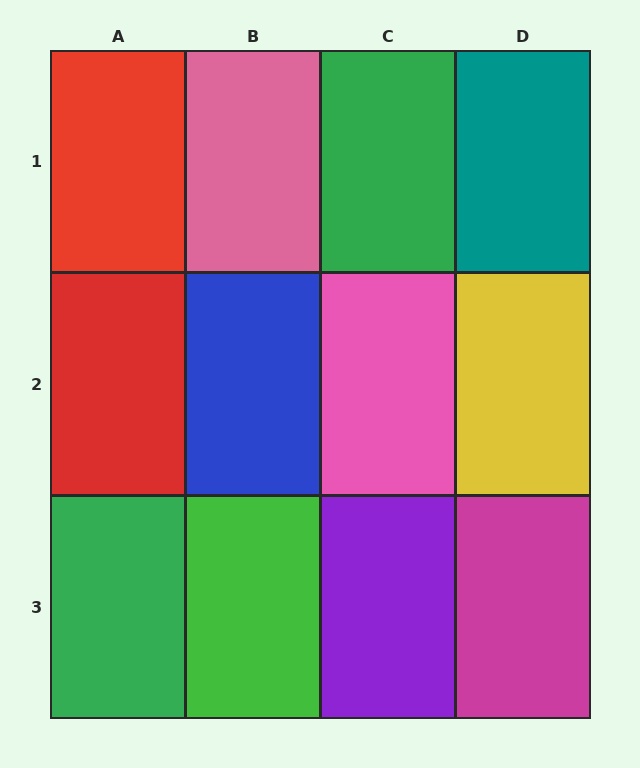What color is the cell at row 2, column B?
Blue.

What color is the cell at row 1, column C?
Green.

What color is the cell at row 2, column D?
Yellow.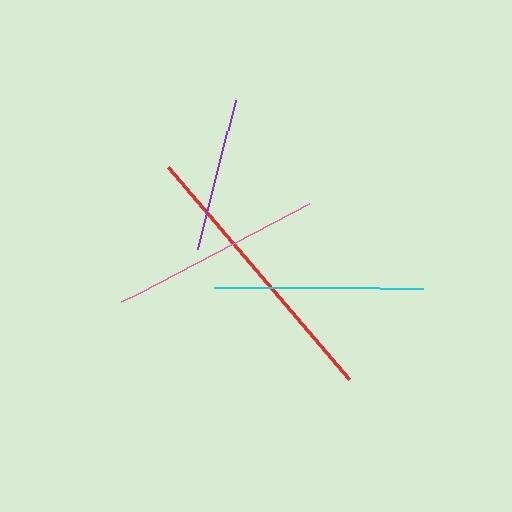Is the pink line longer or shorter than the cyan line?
The pink line is longer than the cyan line.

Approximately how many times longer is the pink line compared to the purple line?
The pink line is approximately 1.4 times the length of the purple line.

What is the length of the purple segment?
The purple segment is approximately 154 pixels long.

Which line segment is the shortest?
The purple line is the shortest at approximately 154 pixels.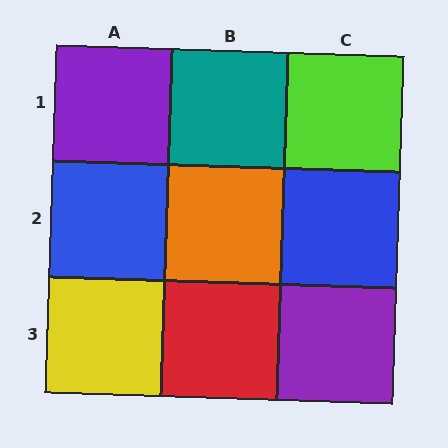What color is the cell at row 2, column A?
Blue.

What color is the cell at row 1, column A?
Purple.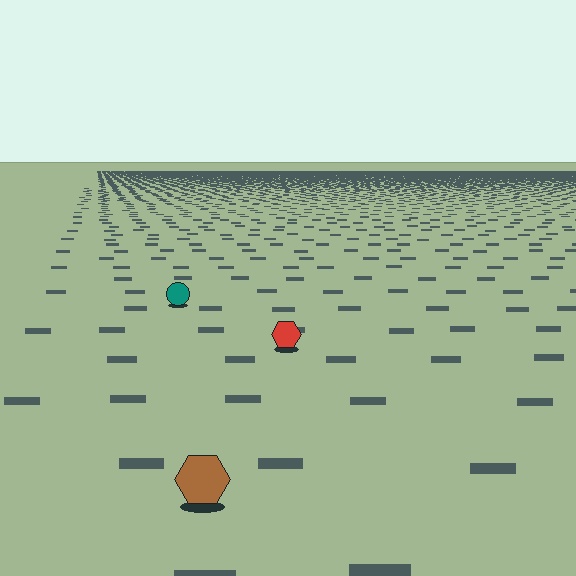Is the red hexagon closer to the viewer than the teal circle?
Yes. The red hexagon is closer — you can tell from the texture gradient: the ground texture is coarser near it.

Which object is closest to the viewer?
The brown hexagon is closest. The texture marks near it are larger and more spread out.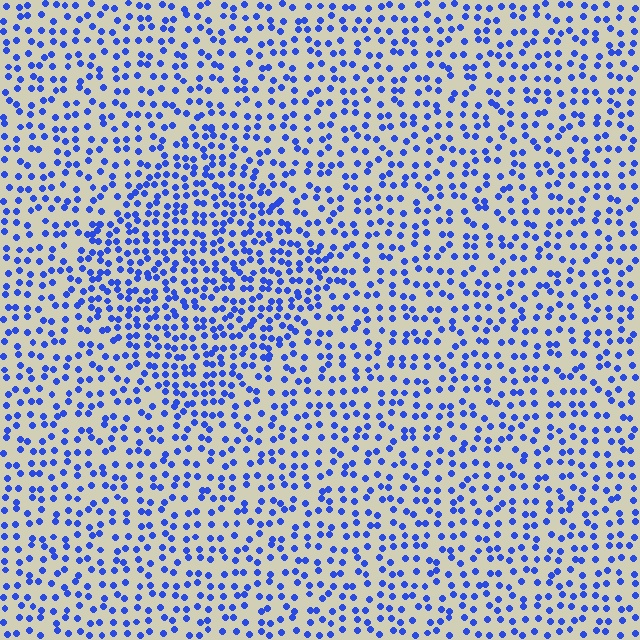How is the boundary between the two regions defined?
The boundary is defined by a change in element density (approximately 1.6x ratio). All elements are the same color, size, and shape.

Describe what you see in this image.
The image contains small blue elements arranged at two different densities. A diamond-shaped region is visible where the elements are more densely packed than the surrounding area.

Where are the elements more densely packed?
The elements are more densely packed inside the diamond boundary.